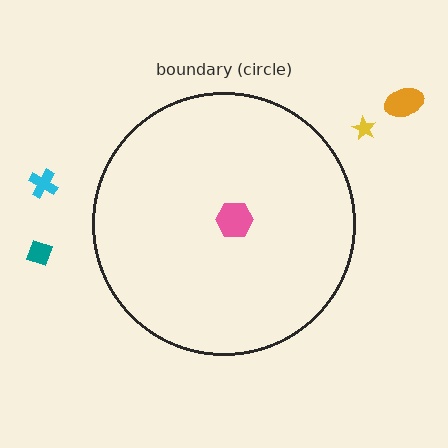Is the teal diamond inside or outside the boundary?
Outside.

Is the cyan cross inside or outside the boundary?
Outside.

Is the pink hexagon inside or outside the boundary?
Inside.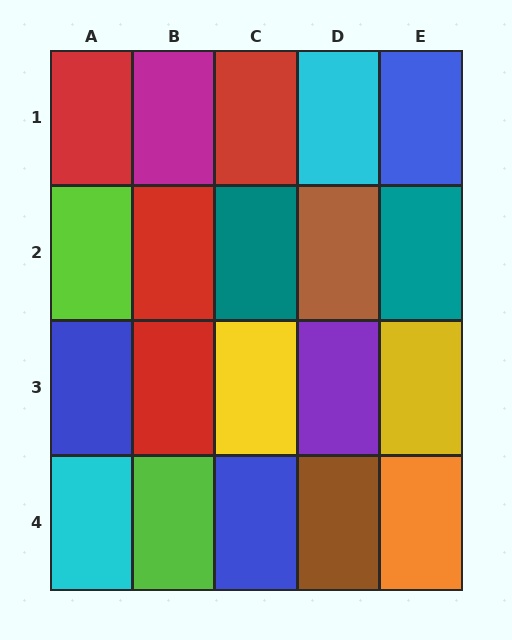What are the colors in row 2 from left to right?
Lime, red, teal, brown, teal.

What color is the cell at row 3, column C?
Yellow.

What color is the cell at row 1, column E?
Blue.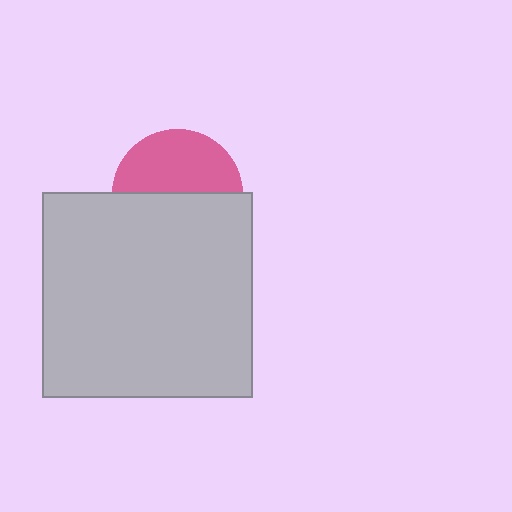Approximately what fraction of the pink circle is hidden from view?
Roughly 53% of the pink circle is hidden behind the light gray rectangle.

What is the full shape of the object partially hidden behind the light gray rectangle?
The partially hidden object is a pink circle.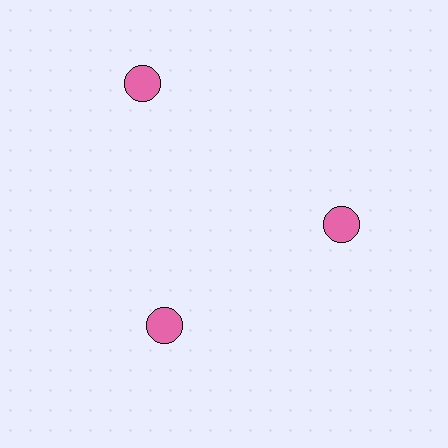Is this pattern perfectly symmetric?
No. The 3 pink circles are arranged in a ring, but one element near the 11 o'clock position is pushed outward from the center, breaking the 3-fold rotational symmetry.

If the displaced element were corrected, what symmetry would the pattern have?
It would have 3-fold rotational symmetry — the pattern would map onto itself every 120 degrees.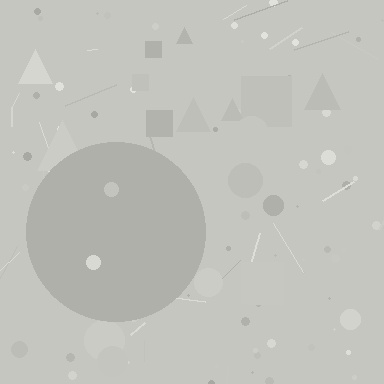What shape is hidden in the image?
A circle is hidden in the image.